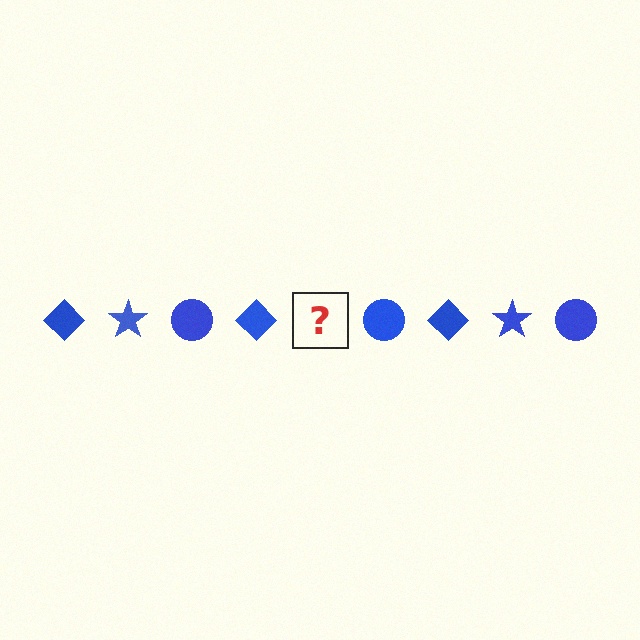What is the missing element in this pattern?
The missing element is a blue star.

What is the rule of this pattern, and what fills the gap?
The rule is that the pattern cycles through diamond, star, circle shapes in blue. The gap should be filled with a blue star.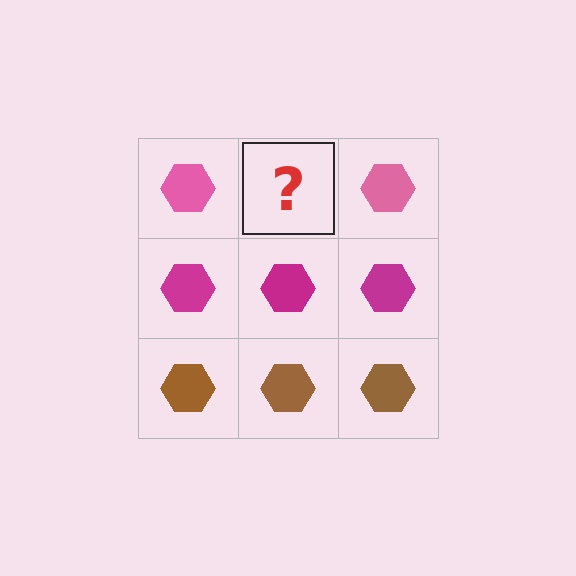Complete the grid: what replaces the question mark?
The question mark should be replaced with a pink hexagon.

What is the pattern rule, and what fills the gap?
The rule is that each row has a consistent color. The gap should be filled with a pink hexagon.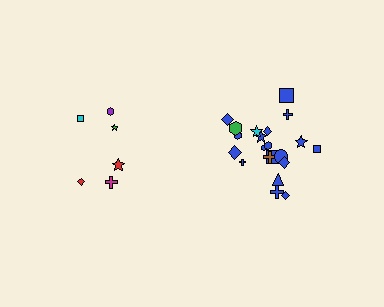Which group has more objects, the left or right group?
The right group.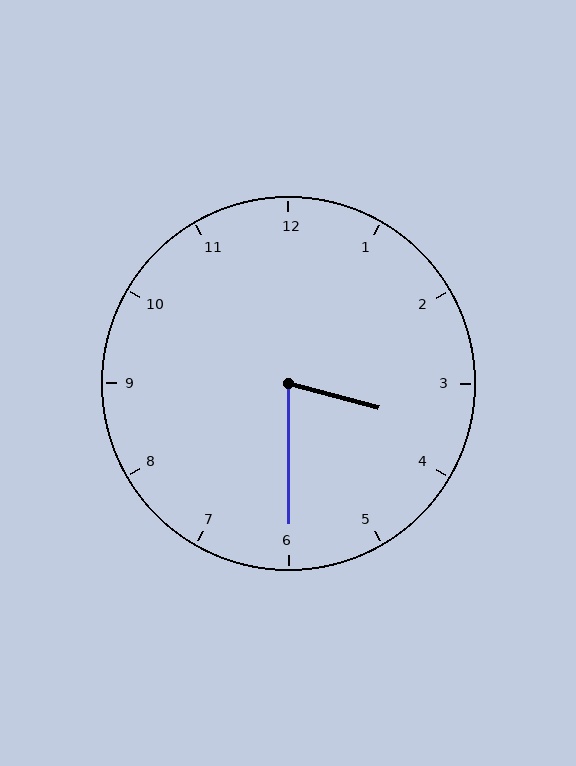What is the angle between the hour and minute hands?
Approximately 75 degrees.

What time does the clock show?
3:30.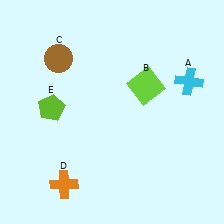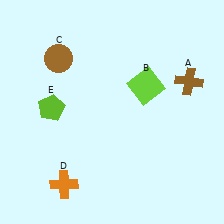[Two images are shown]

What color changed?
The cross (A) changed from cyan in Image 1 to brown in Image 2.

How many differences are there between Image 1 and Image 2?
There is 1 difference between the two images.